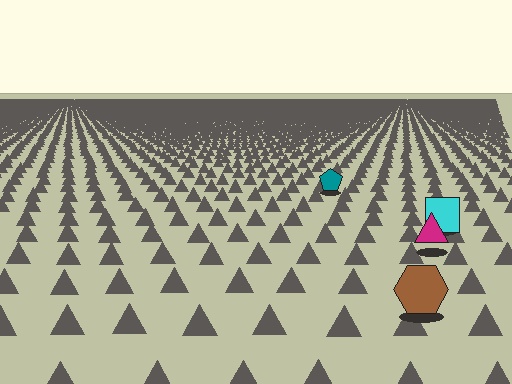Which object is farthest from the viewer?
The teal pentagon is farthest from the viewer. It appears smaller and the ground texture around it is denser.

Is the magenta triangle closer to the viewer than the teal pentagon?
Yes. The magenta triangle is closer — you can tell from the texture gradient: the ground texture is coarser near it.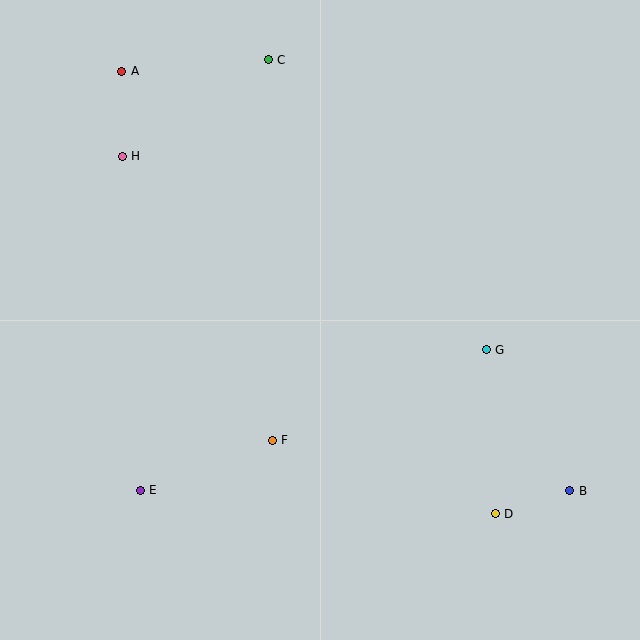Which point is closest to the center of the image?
Point F at (272, 440) is closest to the center.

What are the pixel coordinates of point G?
Point G is at (486, 350).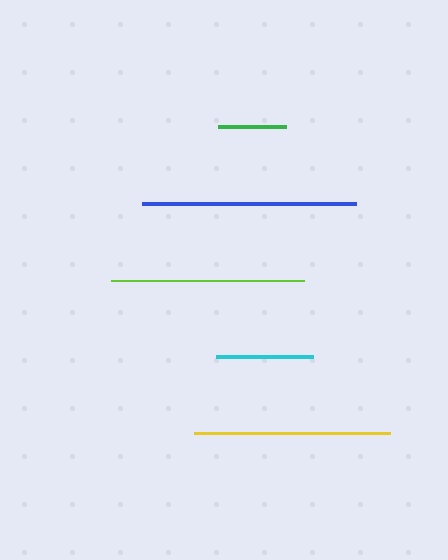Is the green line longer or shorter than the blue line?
The blue line is longer than the green line.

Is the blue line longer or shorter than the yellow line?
The blue line is longer than the yellow line.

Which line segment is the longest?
The blue line is the longest at approximately 214 pixels.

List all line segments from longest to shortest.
From longest to shortest: blue, yellow, lime, cyan, green.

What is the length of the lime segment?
The lime segment is approximately 192 pixels long.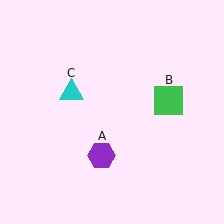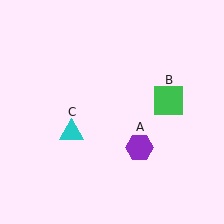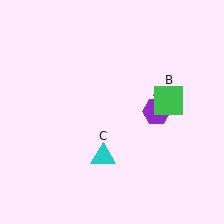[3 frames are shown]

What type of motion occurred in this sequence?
The purple hexagon (object A), cyan triangle (object C) rotated counterclockwise around the center of the scene.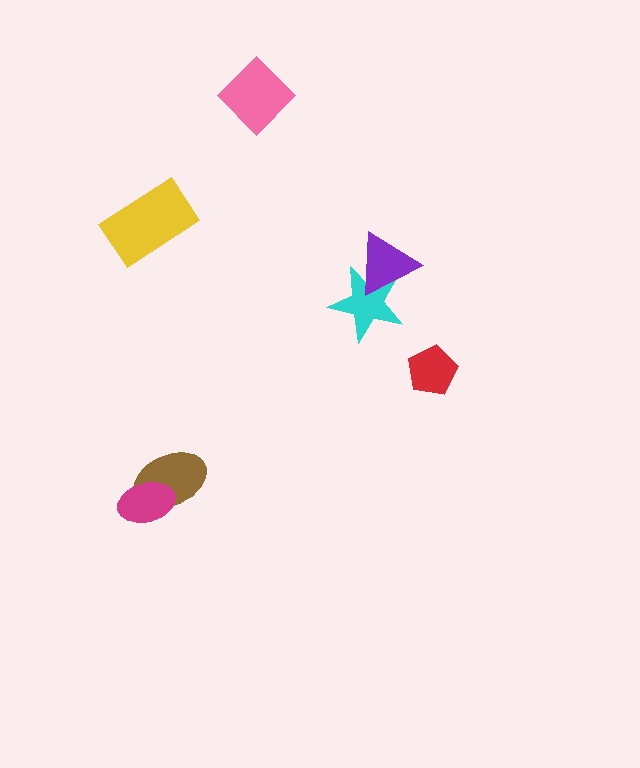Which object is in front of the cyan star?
The purple triangle is in front of the cyan star.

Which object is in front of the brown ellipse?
The magenta ellipse is in front of the brown ellipse.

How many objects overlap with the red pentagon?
0 objects overlap with the red pentagon.